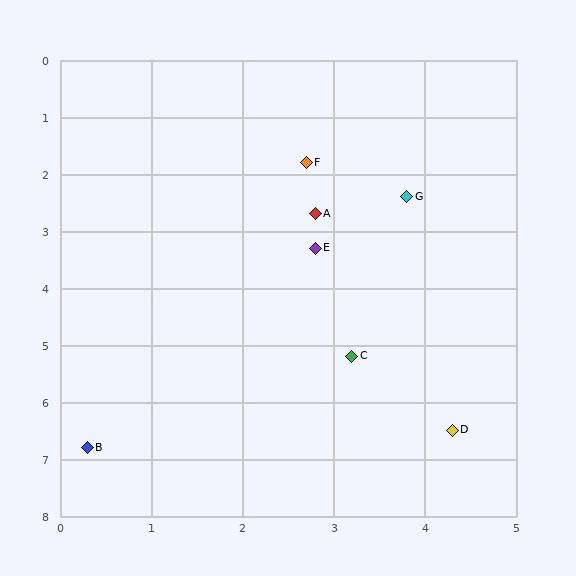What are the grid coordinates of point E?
Point E is at approximately (2.8, 3.3).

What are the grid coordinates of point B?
Point B is at approximately (0.3, 6.8).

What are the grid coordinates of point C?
Point C is at approximately (3.2, 5.2).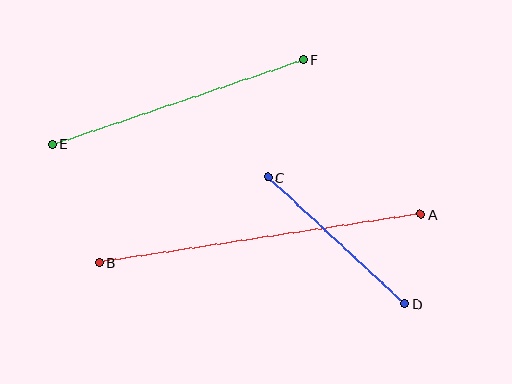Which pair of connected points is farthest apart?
Points A and B are farthest apart.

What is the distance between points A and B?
The distance is approximately 325 pixels.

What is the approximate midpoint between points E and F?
The midpoint is at approximately (178, 102) pixels.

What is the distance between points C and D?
The distance is approximately 186 pixels.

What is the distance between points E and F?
The distance is approximately 265 pixels.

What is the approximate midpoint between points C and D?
The midpoint is at approximately (336, 240) pixels.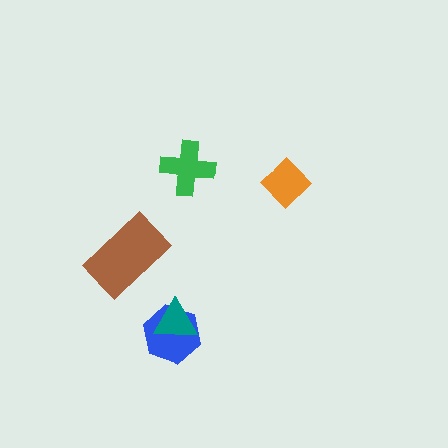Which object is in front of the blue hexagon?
The teal triangle is in front of the blue hexagon.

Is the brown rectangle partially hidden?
No, no other shape covers it.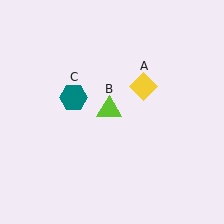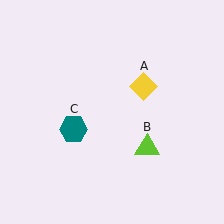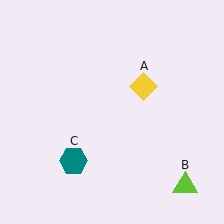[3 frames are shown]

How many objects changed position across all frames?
2 objects changed position: lime triangle (object B), teal hexagon (object C).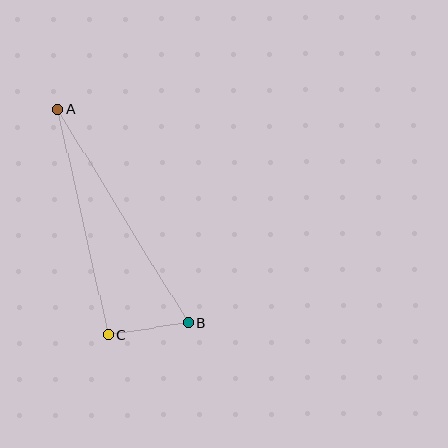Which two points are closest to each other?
Points B and C are closest to each other.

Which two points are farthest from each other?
Points A and B are farthest from each other.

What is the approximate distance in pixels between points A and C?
The distance between A and C is approximately 230 pixels.